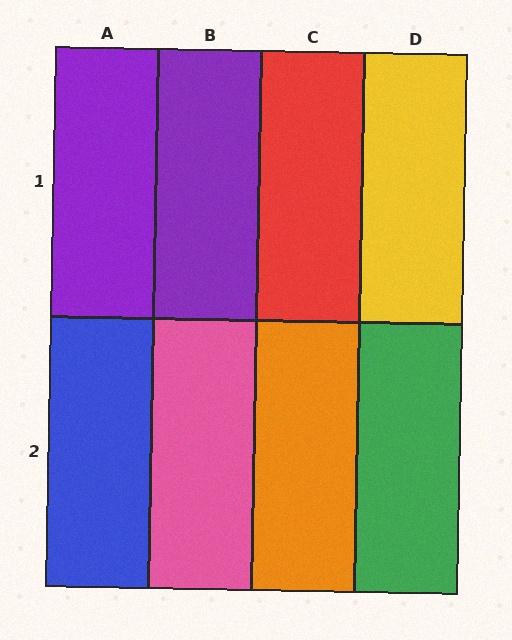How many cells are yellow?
1 cell is yellow.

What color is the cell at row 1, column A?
Purple.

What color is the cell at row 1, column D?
Yellow.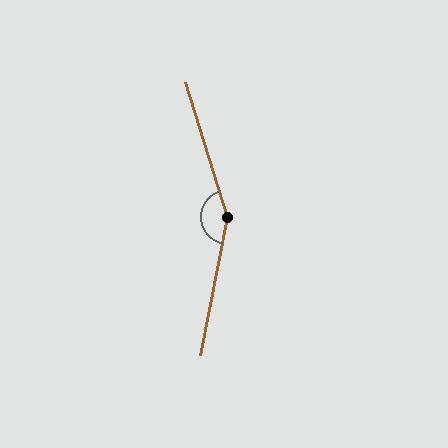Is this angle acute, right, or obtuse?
It is obtuse.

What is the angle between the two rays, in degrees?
Approximately 151 degrees.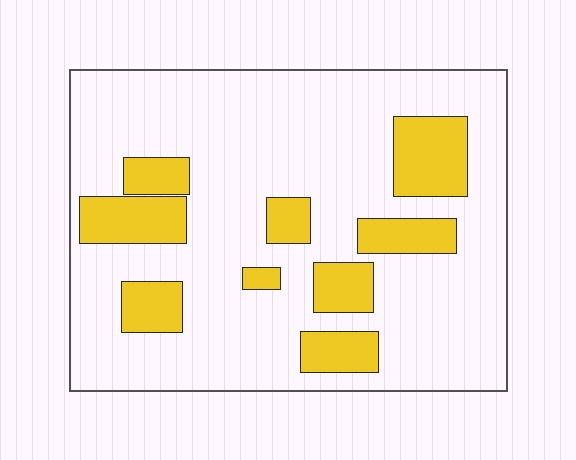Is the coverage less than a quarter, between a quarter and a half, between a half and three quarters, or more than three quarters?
Less than a quarter.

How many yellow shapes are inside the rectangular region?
9.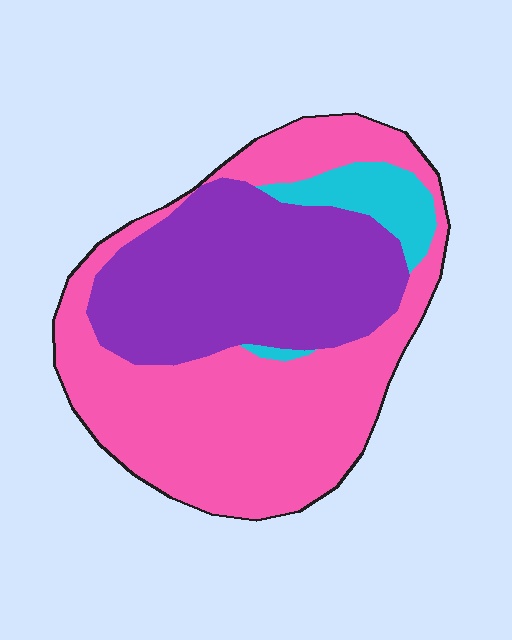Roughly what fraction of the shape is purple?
Purple covers roughly 40% of the shape.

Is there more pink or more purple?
Pink.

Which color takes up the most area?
Pink, at roughly 55%.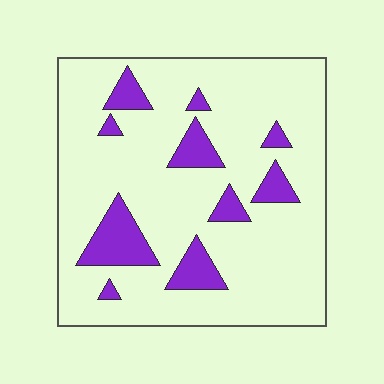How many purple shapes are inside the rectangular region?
10.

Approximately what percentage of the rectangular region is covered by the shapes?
Approximately 15%.